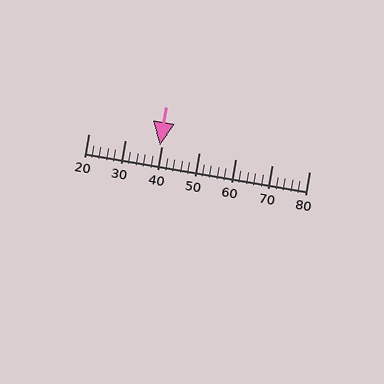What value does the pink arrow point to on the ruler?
The pink arrow points to approximately 40.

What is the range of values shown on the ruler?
The ruler shows values from 20 to 80.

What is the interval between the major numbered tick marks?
The major tick marks are spaced 10 units apart.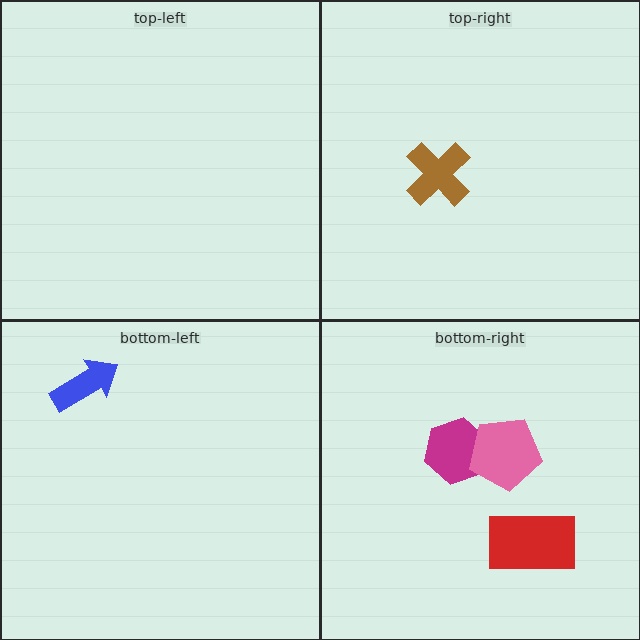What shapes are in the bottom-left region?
The blue arrow.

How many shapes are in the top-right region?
1.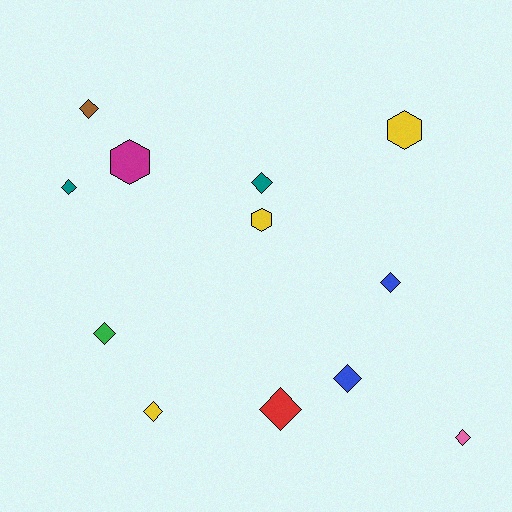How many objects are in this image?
There are 12 objects.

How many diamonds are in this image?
There are 9 diamonds.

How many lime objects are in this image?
There are no lime objects.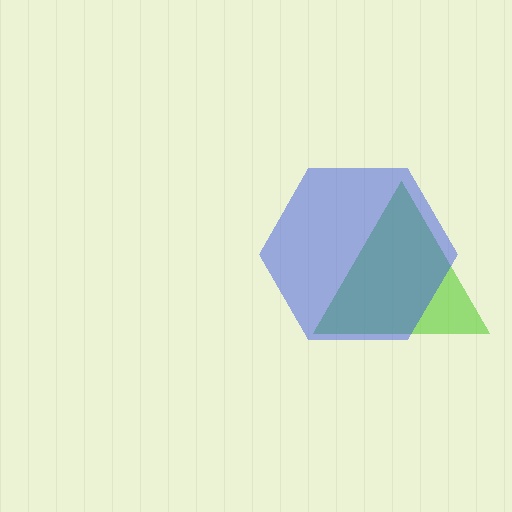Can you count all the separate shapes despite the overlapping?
Yes, there are 2 separate shapes.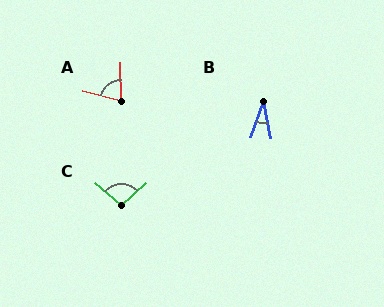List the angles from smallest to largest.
B (30°), A (74°), C (98°).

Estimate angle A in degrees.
Approximately 74 degrees.